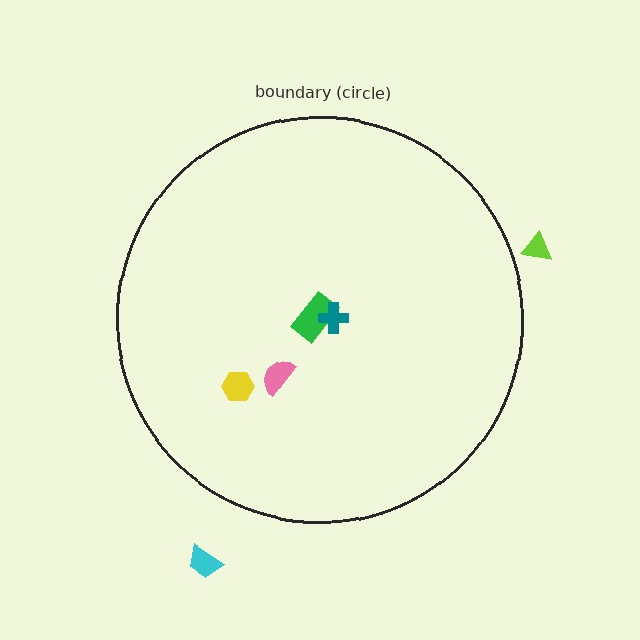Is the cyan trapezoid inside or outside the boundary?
Outside.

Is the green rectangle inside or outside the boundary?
Inside.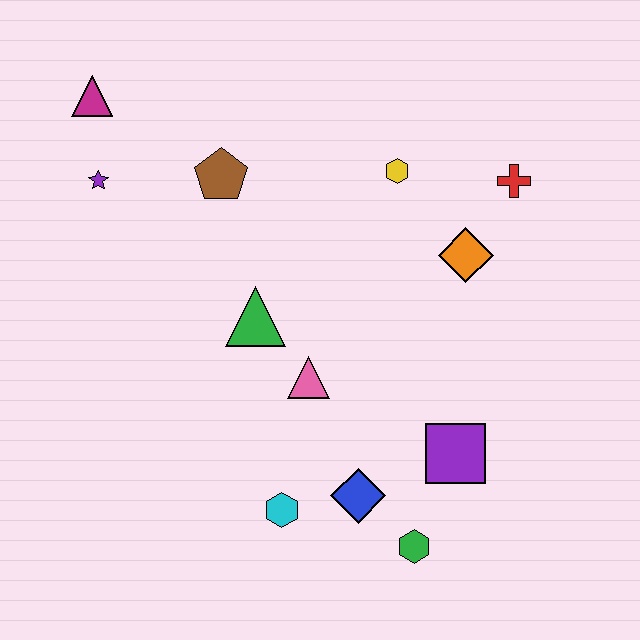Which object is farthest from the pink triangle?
The magenta triangle is farthest from the pink triangle.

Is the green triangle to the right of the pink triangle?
No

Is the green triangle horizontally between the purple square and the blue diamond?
No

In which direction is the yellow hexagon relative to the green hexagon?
The yellow hexagon is above the green hexagon.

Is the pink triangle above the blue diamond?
Yes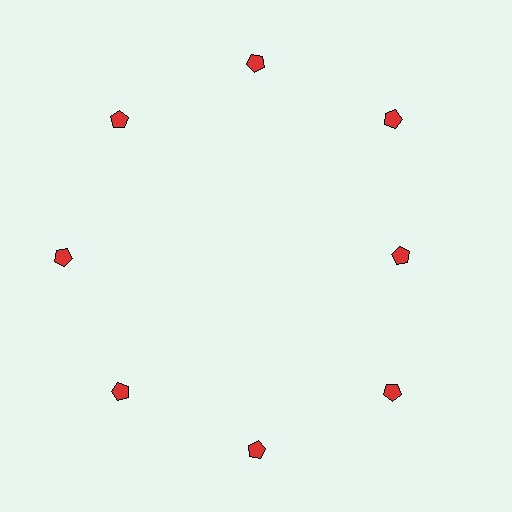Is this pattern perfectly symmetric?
No. The 8 red pentagons are arranged in a ring, but one element near the 3 o'clock position is pulled inward toward the center, breaking the 8-fold rotational symmetry.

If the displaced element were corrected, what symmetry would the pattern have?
It would have 8-fold rotational symmetry — the pattern would map onto itself every 45 degrees.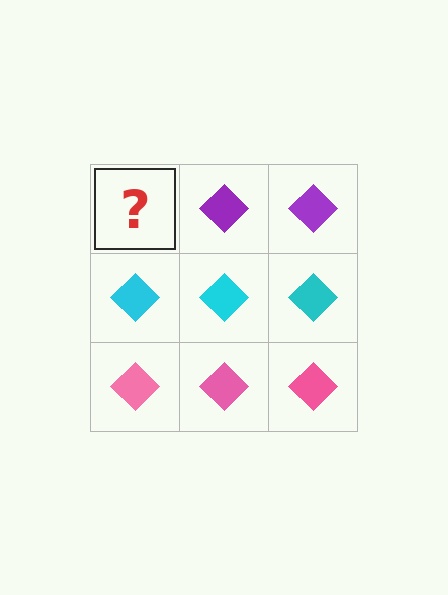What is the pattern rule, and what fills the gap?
The rule is that each row has a consistent color. The gap should be filled with a purple diamond.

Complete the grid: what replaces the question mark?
The question mark should be replaced with a purple diamond.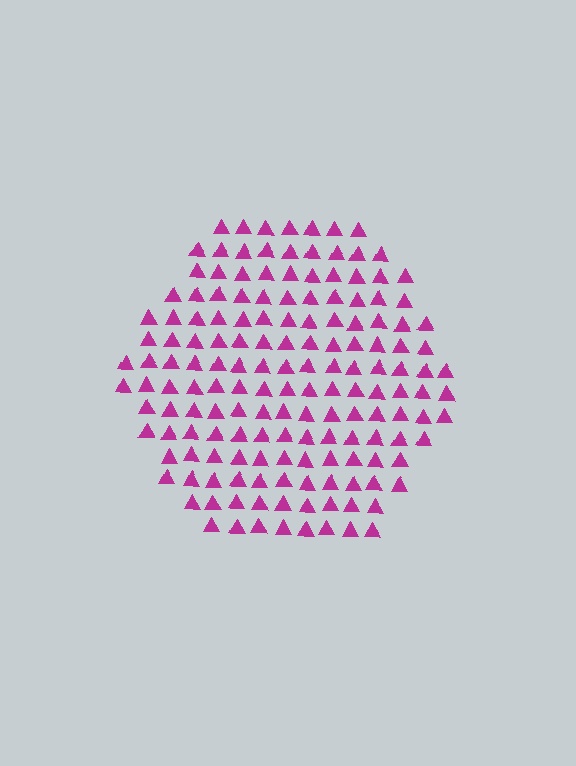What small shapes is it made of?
It is made of small triangles.